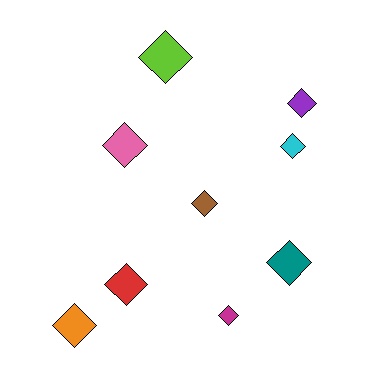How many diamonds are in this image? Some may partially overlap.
There are 9 diamonds.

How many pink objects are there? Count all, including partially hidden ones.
There is 1 pink object.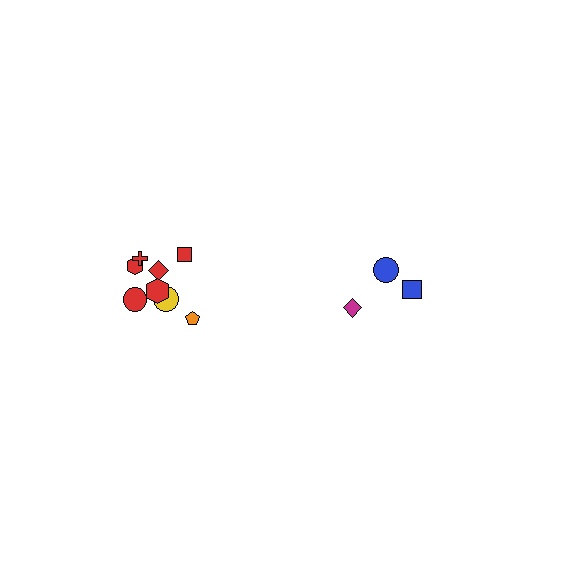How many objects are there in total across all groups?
There are 11 objects.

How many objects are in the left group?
There are 8 objects.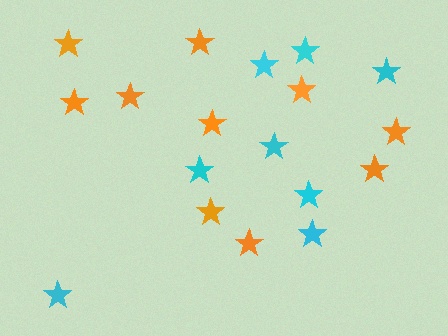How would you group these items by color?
There are 2 groups: one group of orange stars (10) and one group of cyan stars (8).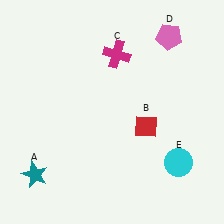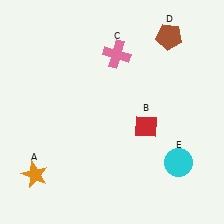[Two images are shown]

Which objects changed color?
A changed from teal to orange. C changed from magenta to pink. D changed from pink to brown.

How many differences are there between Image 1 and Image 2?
There are 3 differences between the two images.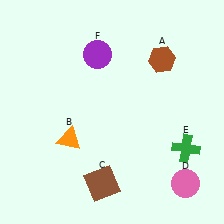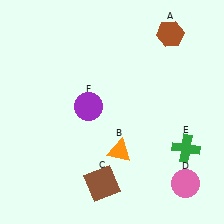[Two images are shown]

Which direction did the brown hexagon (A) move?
The brown hexagon (A) moved up.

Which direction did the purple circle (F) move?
The purple circle (F) moved down.